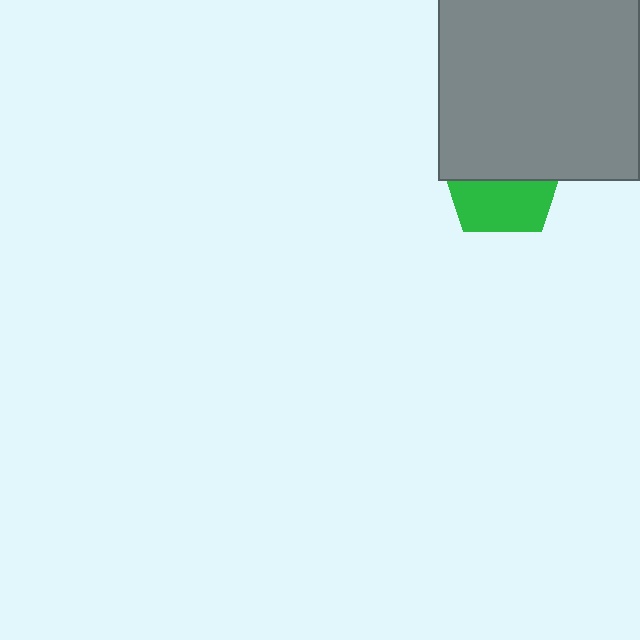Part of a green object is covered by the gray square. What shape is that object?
It is a pentagon.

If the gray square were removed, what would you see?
You would see the complete green pentagon.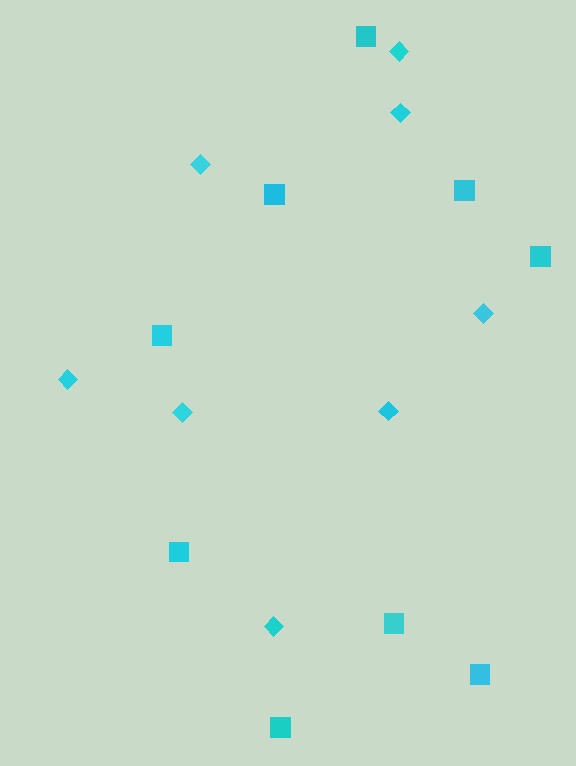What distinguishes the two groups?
There are 2 groups: one group of diamonds (8) and one group of squares (9).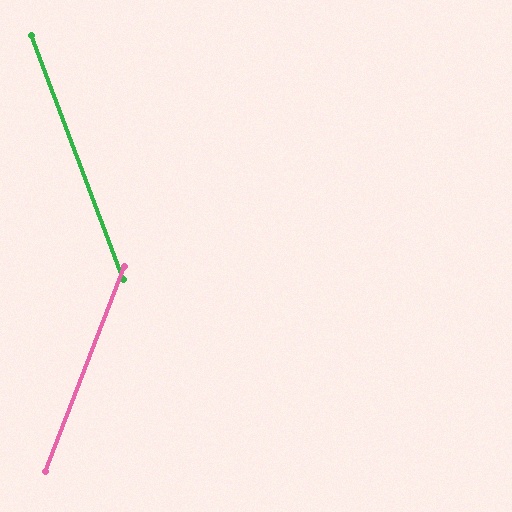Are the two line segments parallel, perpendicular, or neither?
Neither parallel nor perpendicular — they differ by about 42°.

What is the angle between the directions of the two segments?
Approximately 42 degrees.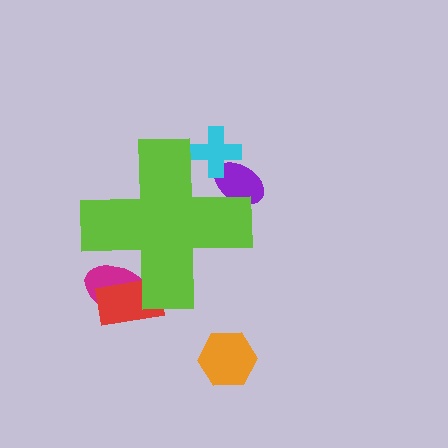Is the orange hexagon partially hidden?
No, the orange hexagon is fully visible.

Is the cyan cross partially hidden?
Yes, the cyan cross is partially hidden behind the lime cross.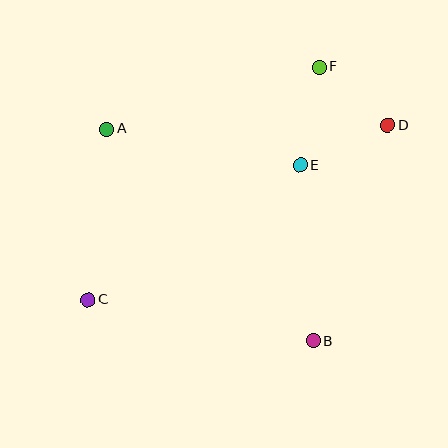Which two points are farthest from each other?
Points C and D are farthest from each other.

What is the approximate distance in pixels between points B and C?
The distance between B and C is approximately 229 pixels.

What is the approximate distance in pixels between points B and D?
The distance between B and D is approximately 228 pixels.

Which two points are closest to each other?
Points D and F are closest to each other.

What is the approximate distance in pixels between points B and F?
The distance between B and F is approximately 274 pixels.